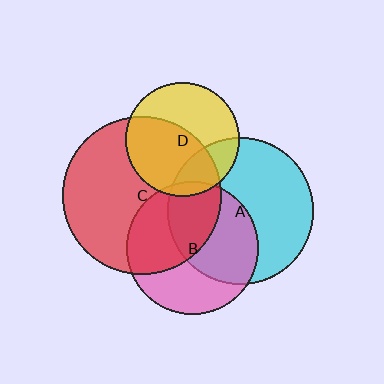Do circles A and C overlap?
Yes.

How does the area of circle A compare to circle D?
Approximately 1.6 times.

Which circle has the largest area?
Circle C (red).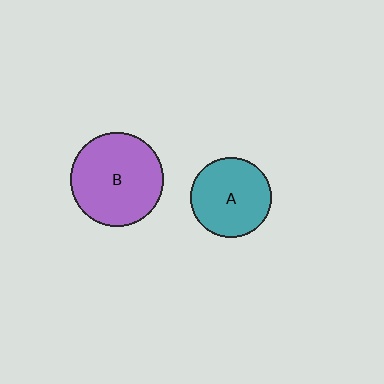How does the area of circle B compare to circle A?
Approximately 1.4 times.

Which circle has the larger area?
Circle B (purple).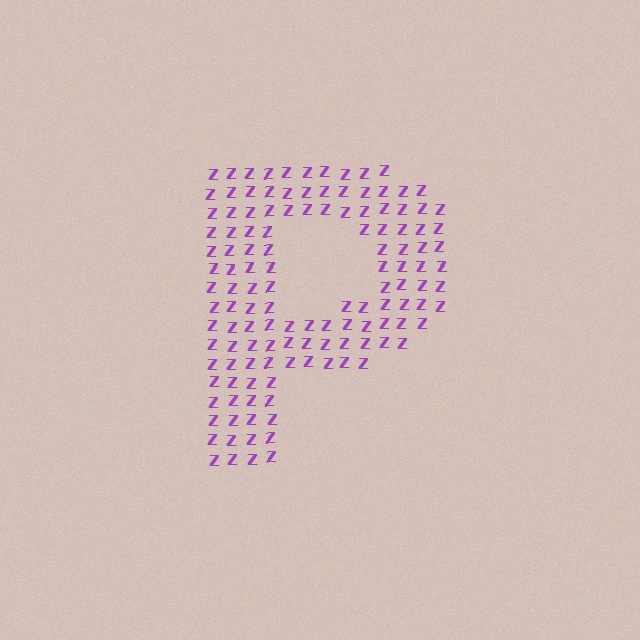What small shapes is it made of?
It is made of small letter Z's.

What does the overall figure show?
The overall figure shows the letter P.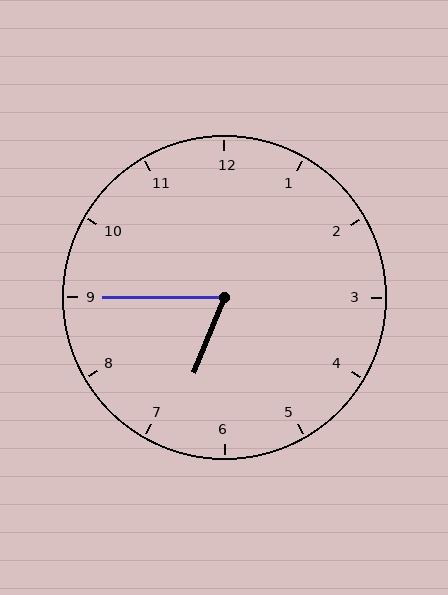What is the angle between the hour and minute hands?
Approximately 68 degrees.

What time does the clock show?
6:45.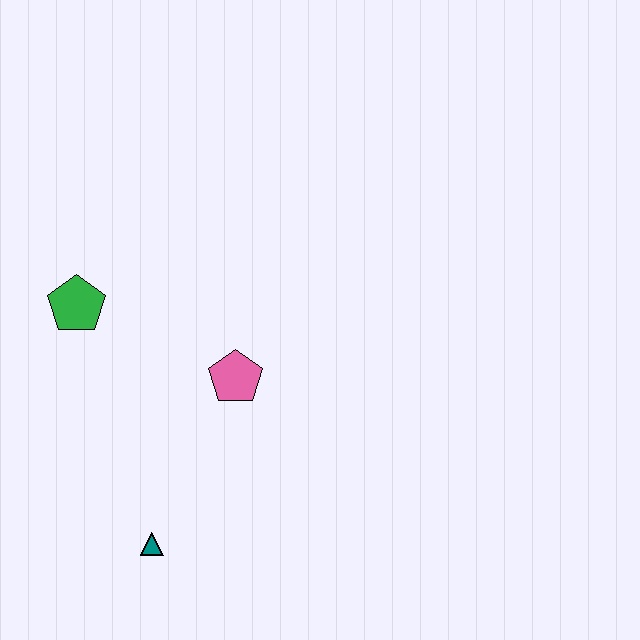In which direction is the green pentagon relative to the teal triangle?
The green pentagon is above the teal triangle.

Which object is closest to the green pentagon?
The pink pentagon is closest to the green pentagon.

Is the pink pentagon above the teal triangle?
Yes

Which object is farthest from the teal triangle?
The green pentagon is farthest from the teal triangle.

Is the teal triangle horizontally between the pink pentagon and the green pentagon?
Yes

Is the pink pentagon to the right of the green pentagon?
Yes